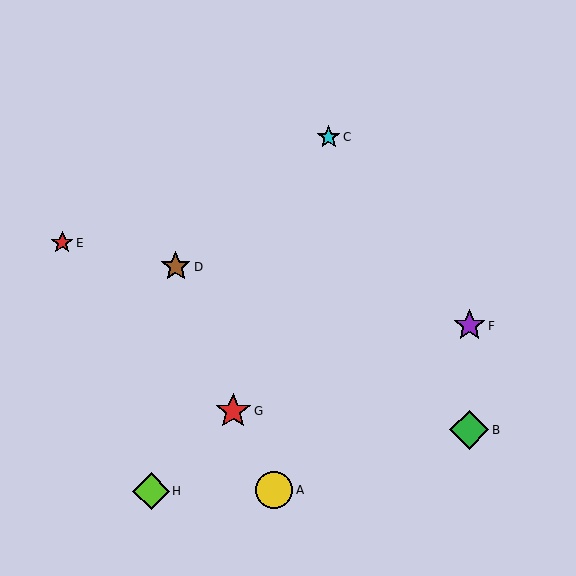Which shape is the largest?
The green diamond (labeled B) is the largest.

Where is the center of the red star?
The center of the red star is at (233, 411).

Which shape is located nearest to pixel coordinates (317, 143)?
The cyan star (labeled C) at (329, 137) is nearest to that location.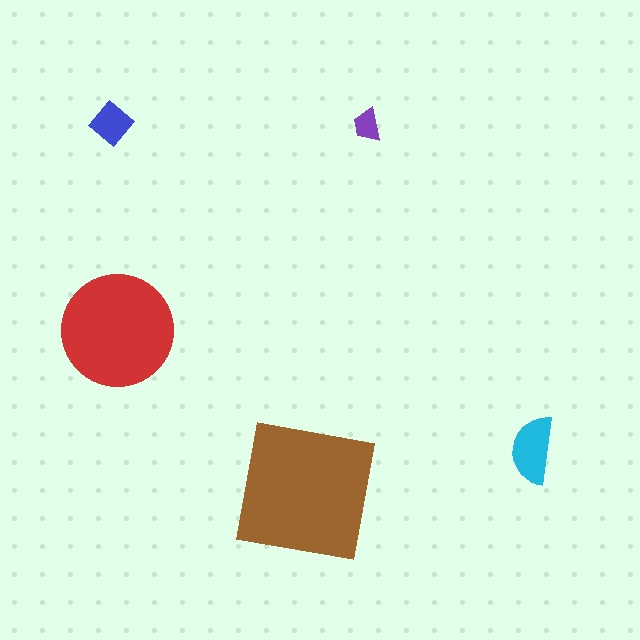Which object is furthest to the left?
The blue diamond is leftmost.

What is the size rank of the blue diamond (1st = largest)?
4th.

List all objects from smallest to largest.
The purple trapezoid, the blue diamond, the cyan semicircle, the red circle, the brown square.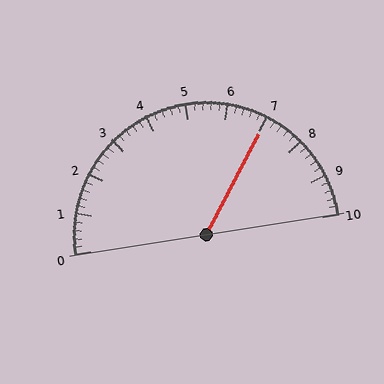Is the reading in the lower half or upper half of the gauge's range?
The reading is in the upper half of the range (0 to 10).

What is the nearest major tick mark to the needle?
The nearest major tick mark is 7.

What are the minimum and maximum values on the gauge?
The gauge ranges from 0 to 10.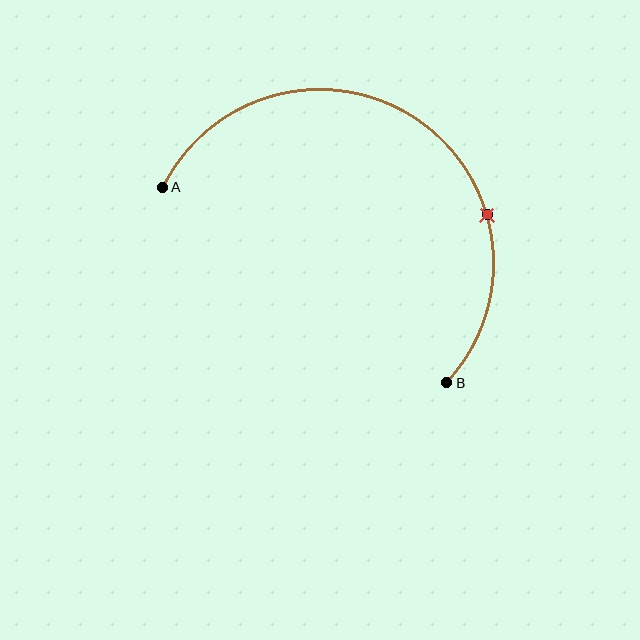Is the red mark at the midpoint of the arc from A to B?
No. The red mark lies on the arc but is closer to endpoint B. The arc midpoint would be at the point on the curve equidistant along the arc from both A and B.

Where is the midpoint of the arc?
The arc midpoint is the point on the curve farthest from the straight line joining A and B. It sits above and to the right of that line.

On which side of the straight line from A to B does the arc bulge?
The arc bulges above and to the right of the straight line connecting A and B.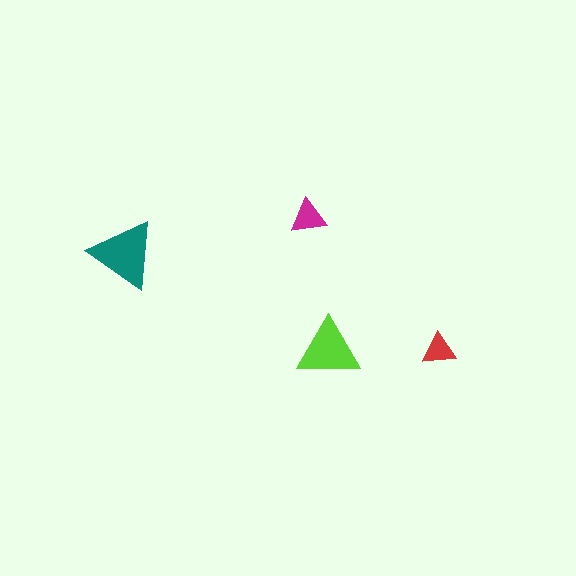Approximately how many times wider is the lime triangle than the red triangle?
About 2 times wider.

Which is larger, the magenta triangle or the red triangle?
The magenta one.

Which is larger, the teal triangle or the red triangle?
The teal one.